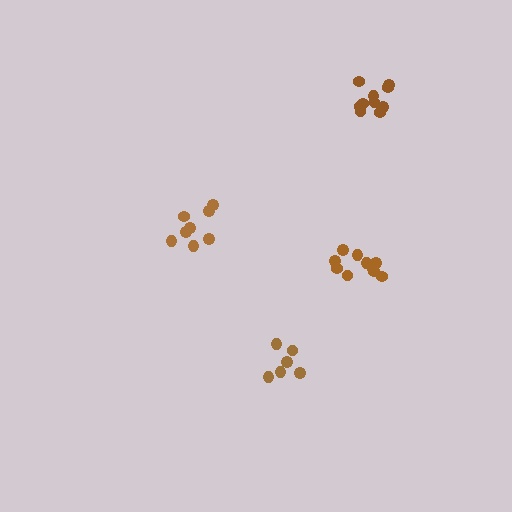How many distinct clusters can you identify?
There are 4 distinct clusters.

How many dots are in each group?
Group 1: 10 dots, Group 2: 8 dots, Group 3: 6 dots, Group 4: 11 dots (35 total).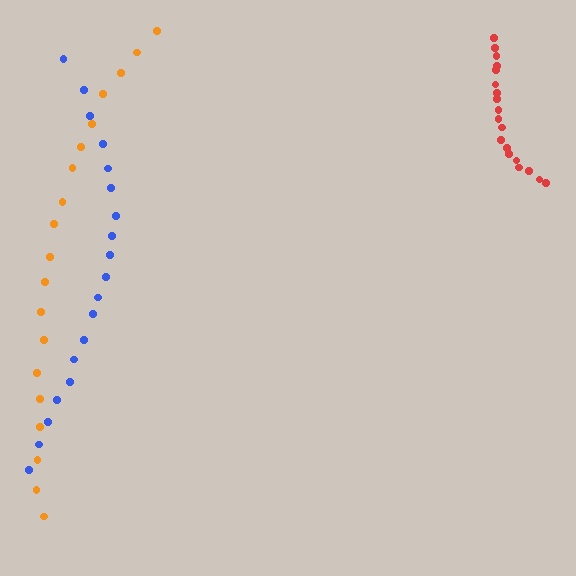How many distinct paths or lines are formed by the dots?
There are 3 distinct paths.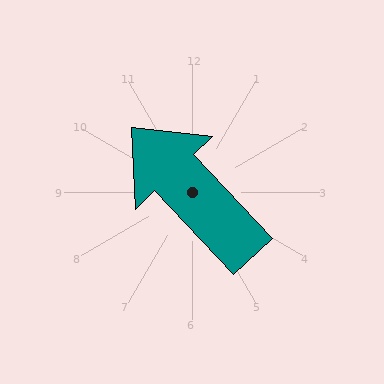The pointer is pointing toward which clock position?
Roughly 11 o'clock.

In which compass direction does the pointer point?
Northwest.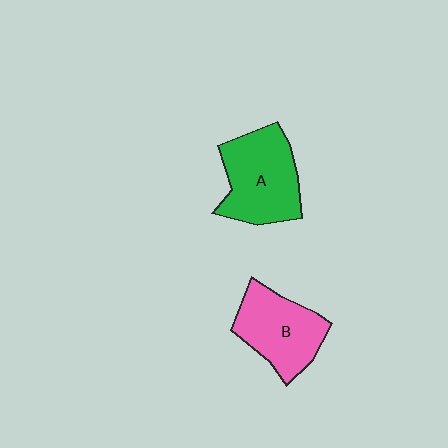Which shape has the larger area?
Shape A (green).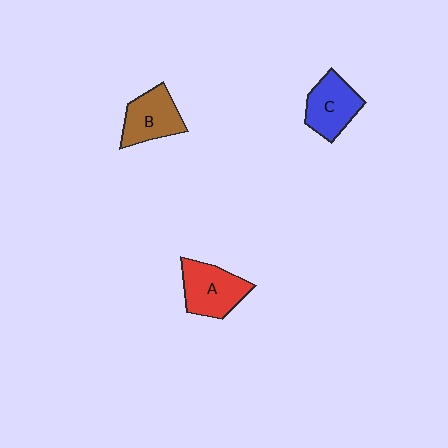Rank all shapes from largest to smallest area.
From largest to smallest: A (red), C (blue), B (brown).